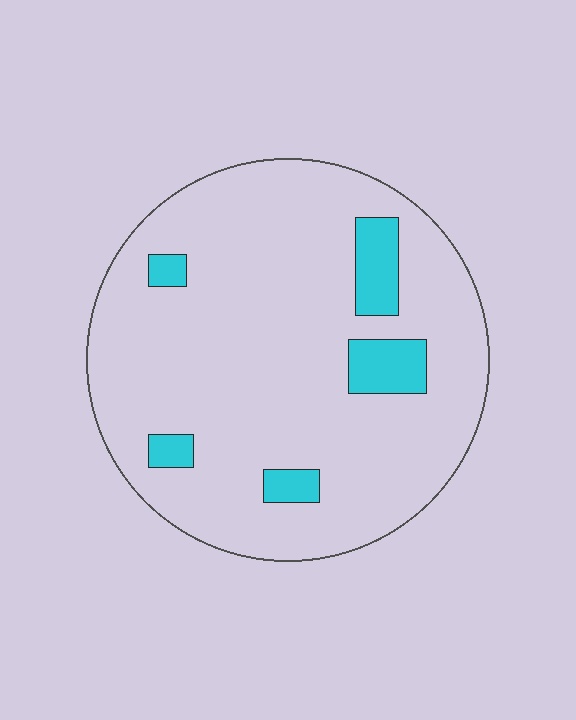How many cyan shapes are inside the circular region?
5.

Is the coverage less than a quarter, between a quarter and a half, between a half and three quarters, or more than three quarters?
Less than a quarter.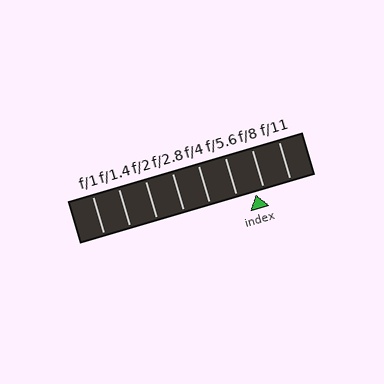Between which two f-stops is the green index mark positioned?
The index mark is between f/5.6 and f/8.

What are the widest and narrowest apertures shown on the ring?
The widest aperture shown is f/1 and the narrowest is f/11.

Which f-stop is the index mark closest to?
The index mark is closest to f/8.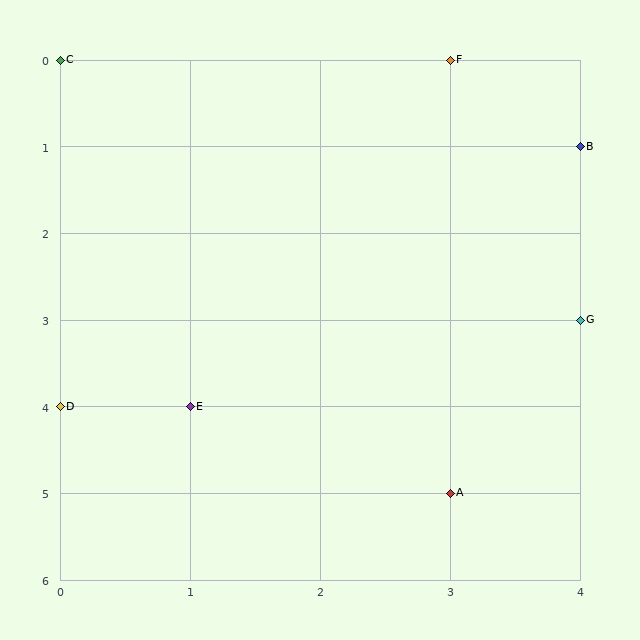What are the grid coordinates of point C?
Point C is at grid coordinates (0, 0).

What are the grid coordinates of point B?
Point B is at grid coordinates (4, 1).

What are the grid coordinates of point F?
Point F is at grid coordinates (3, 0).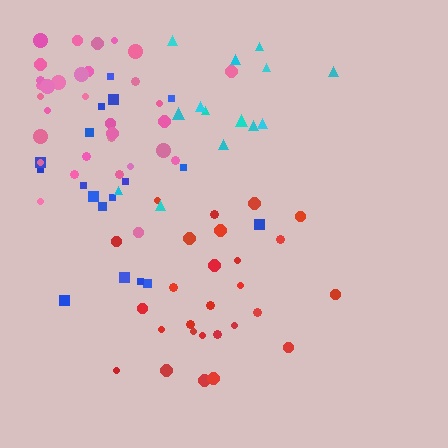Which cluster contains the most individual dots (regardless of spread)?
Pink (33).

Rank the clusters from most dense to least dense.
red, pink, blue, cyan.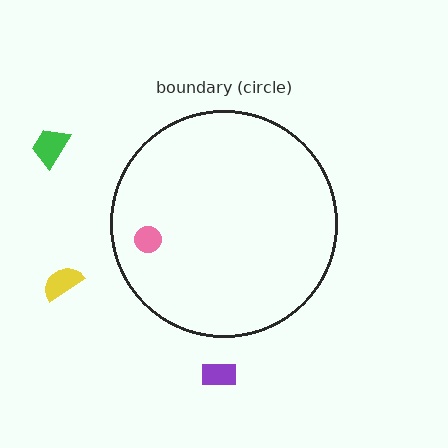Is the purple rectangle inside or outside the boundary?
Outside.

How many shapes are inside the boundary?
1 inside, 3 outside.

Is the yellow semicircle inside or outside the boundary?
Outside.